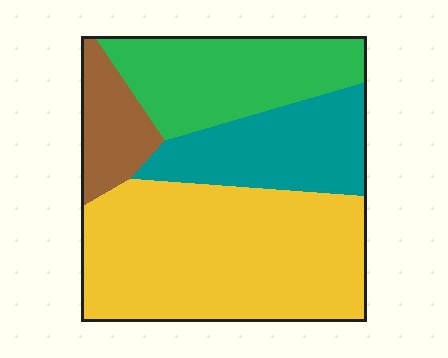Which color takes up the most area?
Yellow, at roughly 45%.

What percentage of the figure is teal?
Teal takes up about one fifth (1/5) of the figure.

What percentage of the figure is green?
Green covers around 25% of the figure.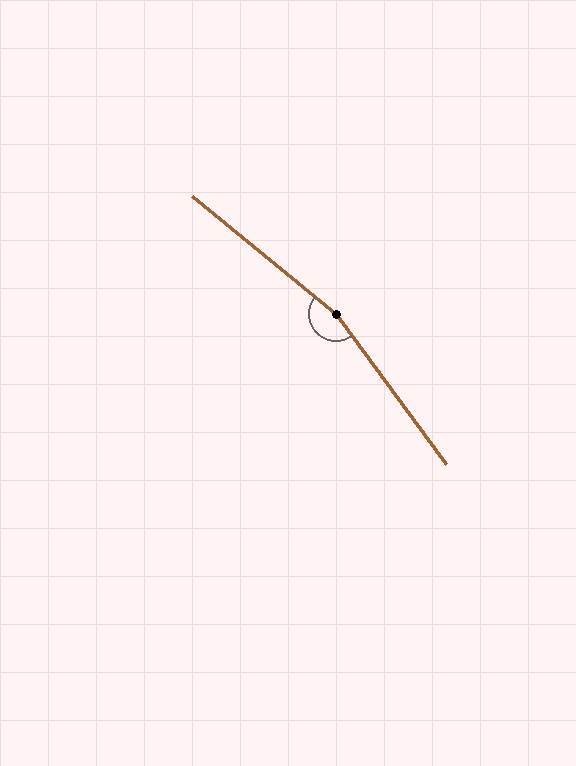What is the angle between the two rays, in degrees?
Approximately 165 degrees.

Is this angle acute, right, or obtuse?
It is obtuse.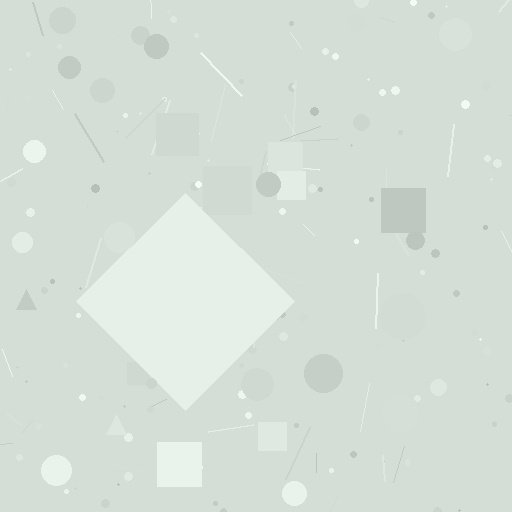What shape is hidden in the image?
A diamond is hidden in the image.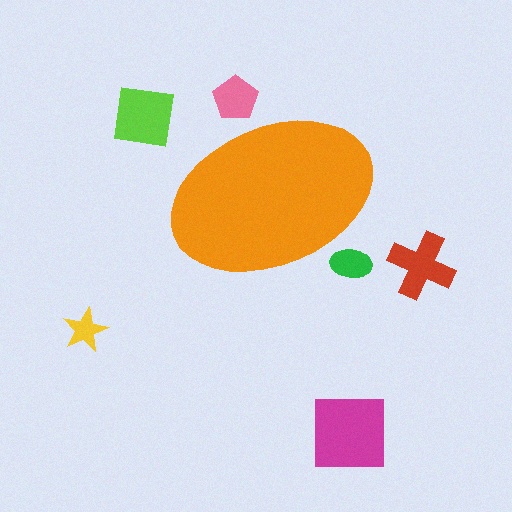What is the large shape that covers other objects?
An orange ellipse.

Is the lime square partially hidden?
No, the lime square is fully visible.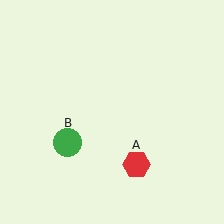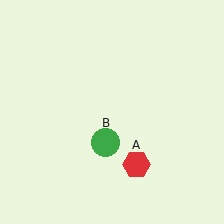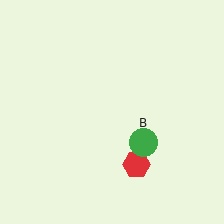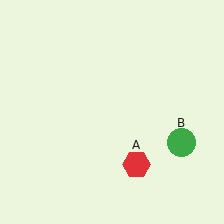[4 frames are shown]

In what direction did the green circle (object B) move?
The green circle (object B) moved right.